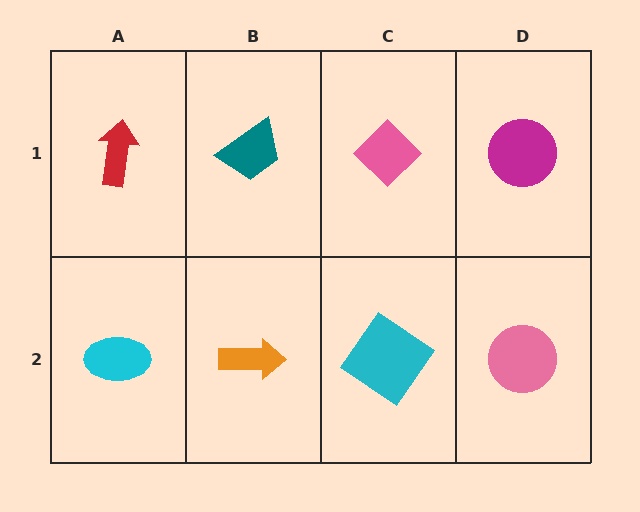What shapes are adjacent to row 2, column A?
A red arrow (row 1, column A), an orange arrow (row 2, column B).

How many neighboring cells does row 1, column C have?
3.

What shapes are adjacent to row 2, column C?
A pink diamond (row 1, column C), an orange arrow (row 2, column B), a pink circle (row 2, column D).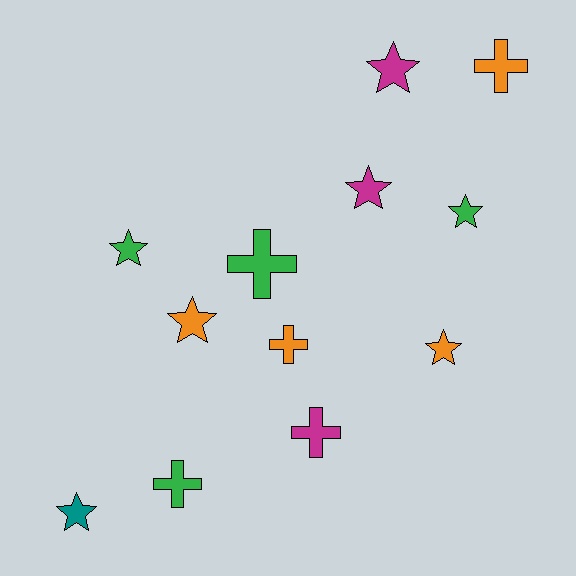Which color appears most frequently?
Orange, with 4 objects.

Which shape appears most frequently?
Star, with 7 objects.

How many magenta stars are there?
There are 2 magenta stars.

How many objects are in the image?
There are 12 objects.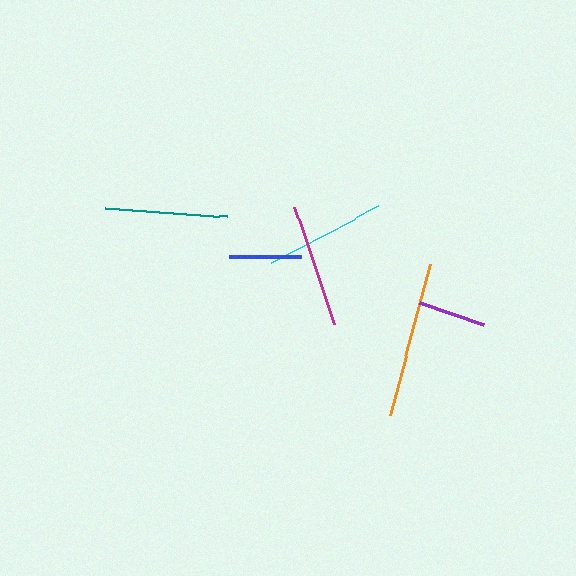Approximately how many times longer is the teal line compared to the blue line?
The teal line is approximately 1.7 times the length of the blue line.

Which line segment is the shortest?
The purple line is the shortest at approximately 68 pixels.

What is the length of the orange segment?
The orange segment is approximately 157 pixels long.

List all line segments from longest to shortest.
From longest to shortest: orange, magenta, teal, cyan, blue, purple.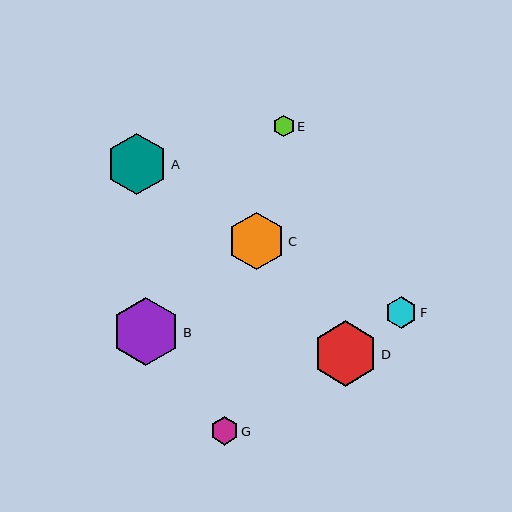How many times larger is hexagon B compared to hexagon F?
Hexagon B is approximately 2.2 times the size of hexagon F.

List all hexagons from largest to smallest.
From largest to smallest: B, D, A, C, F, G, E.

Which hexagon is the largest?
Hexagon B is the largest with a size of approximately 68 pixels.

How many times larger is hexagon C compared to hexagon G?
Hexagon C is approximately 2.1 times the size of hexagon G.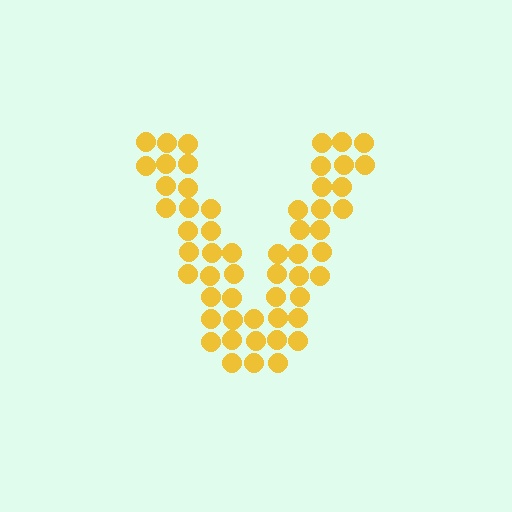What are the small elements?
The small elements are circles.